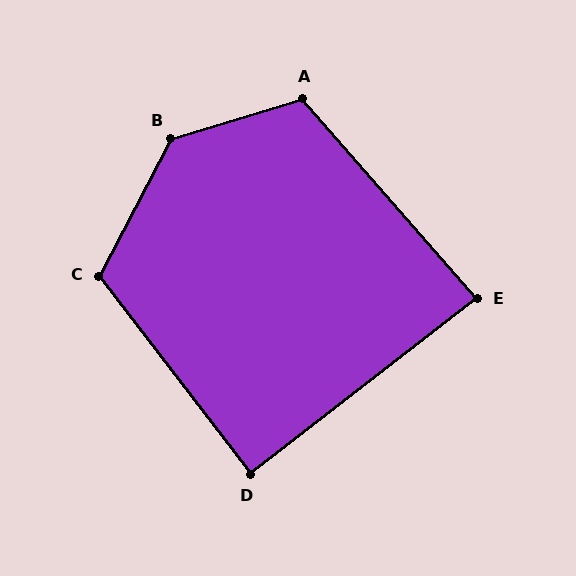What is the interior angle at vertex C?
Approximately 115 degrees (obtuse).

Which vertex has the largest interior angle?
B, at approximately 135 degrees.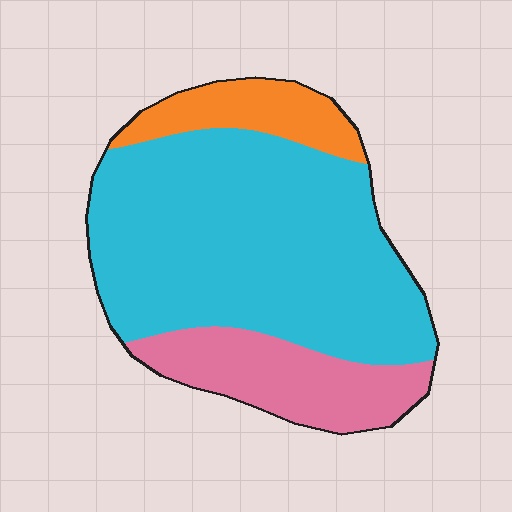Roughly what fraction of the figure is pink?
Pink covers around 20% of the figure.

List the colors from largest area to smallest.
From largest to smallest: cyan, pink, orange.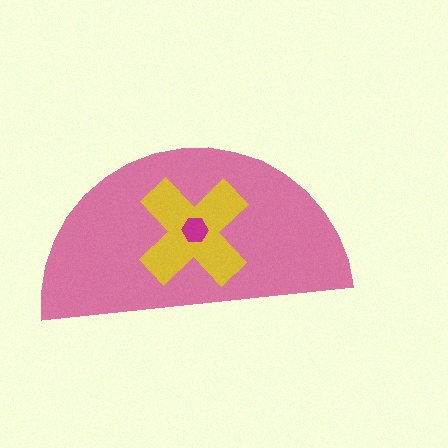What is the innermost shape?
The magenta hexagon.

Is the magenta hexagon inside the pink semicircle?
Yes.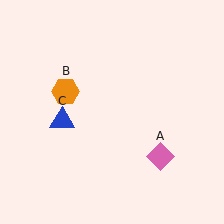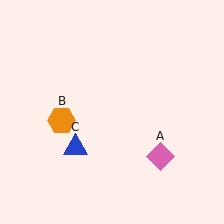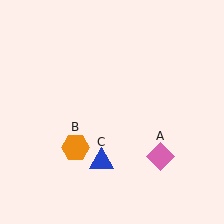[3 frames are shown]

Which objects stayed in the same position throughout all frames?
Pink diamond (object A) remained stationary.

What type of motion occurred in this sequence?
The orange hexagon (object B), blue triangle (object C) rotated counterclockwise around the center of the scene.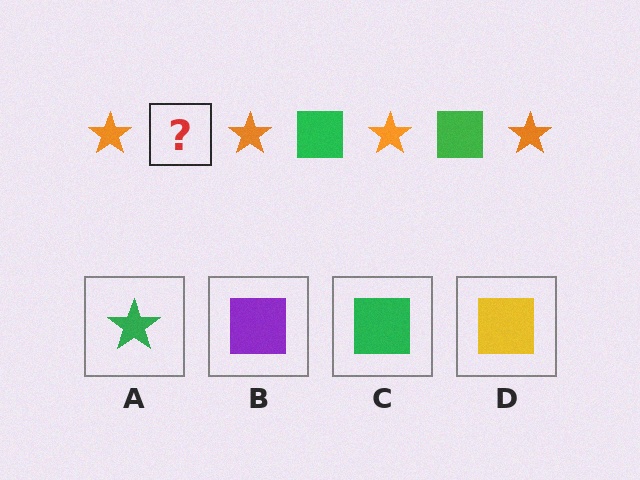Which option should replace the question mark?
Option C.